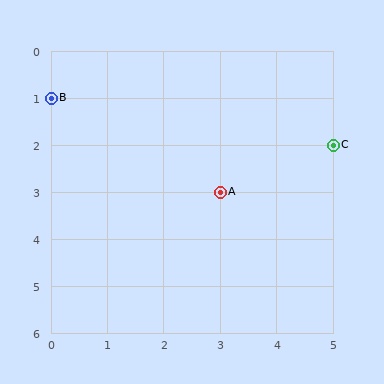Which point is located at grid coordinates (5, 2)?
Point C is at (5, 2).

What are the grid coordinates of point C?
Point C is at grid coordinates (5, 2).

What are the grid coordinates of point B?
Point B is at grid coordinates (0, 1).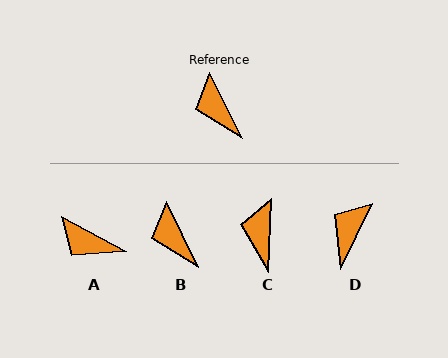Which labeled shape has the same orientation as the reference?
B.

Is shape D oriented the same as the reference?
No, it is off by about 52 degrees.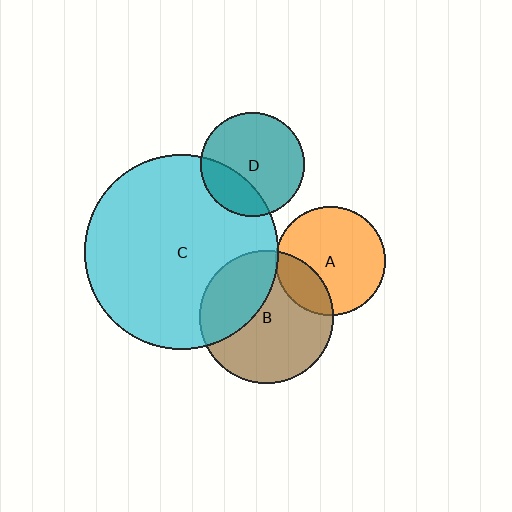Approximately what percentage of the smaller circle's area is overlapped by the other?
Approximately 25%.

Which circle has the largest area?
Circle C (cyan).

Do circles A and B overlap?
Yes.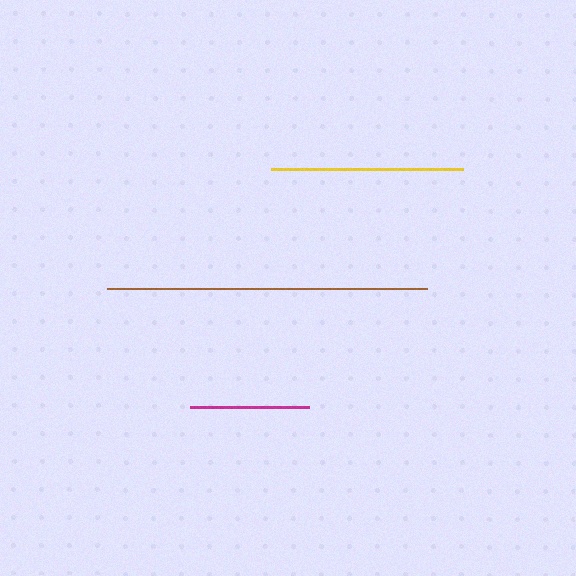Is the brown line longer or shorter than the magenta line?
The brown line is longer than the magenta line.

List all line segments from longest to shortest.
From longest to shortest: brown, yellow, magenta.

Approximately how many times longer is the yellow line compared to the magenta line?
The yellow line is approximately 1.6 times the length of the magenta line.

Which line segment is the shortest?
The magenta line is the shortest at approximately 119 pixels.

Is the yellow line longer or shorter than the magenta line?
The yellow line is longer than the magenta line.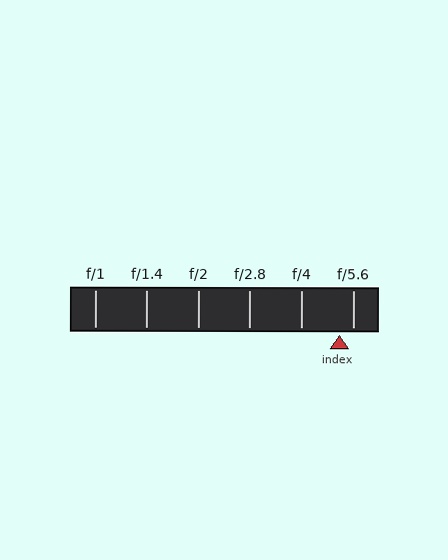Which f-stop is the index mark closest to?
The index mark is closest to f/5.6.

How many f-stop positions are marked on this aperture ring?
There are 6 f-stop positions marked.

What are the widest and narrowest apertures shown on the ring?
The widest aperture shown is f/1 and the narrowest is f/5.6.